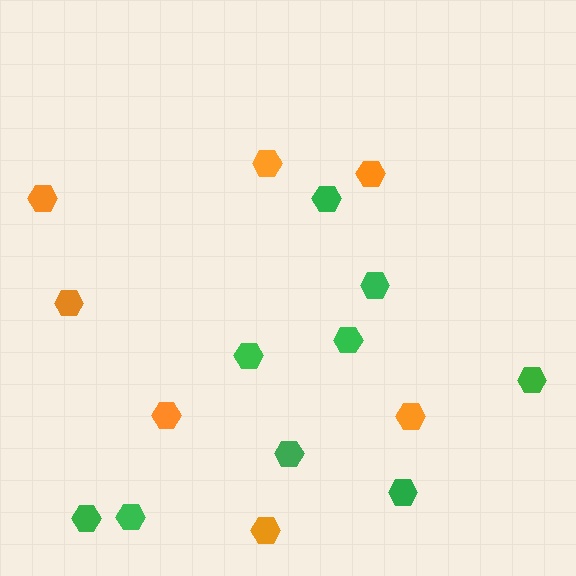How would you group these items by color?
There are 2 groups: one group of orange hexagons (7) and one group of green hexagons (9).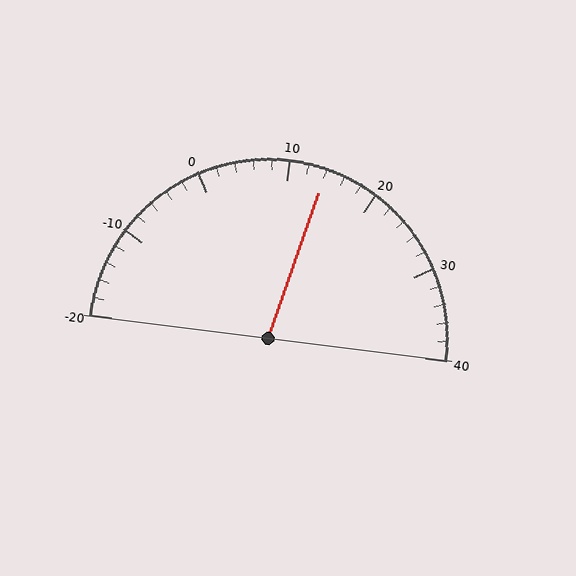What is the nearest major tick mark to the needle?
The nearest major tick mark is 10.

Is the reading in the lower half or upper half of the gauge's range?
The reading is in the upper half of the range (-20 to 40).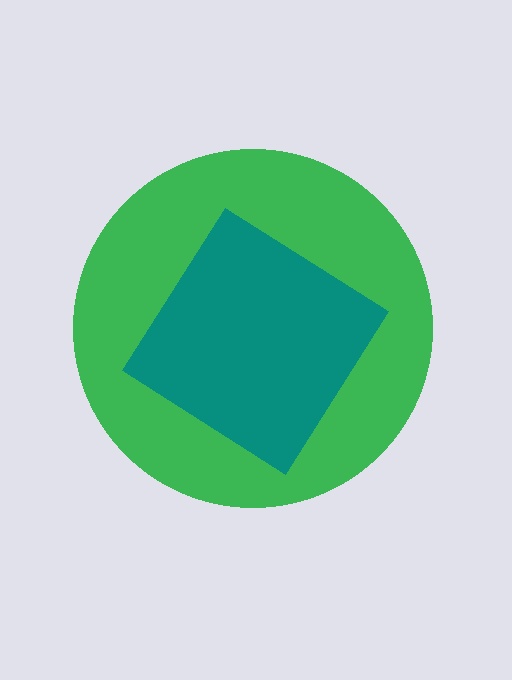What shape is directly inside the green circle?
The teal diamond.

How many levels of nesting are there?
2.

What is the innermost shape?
The teal diamond.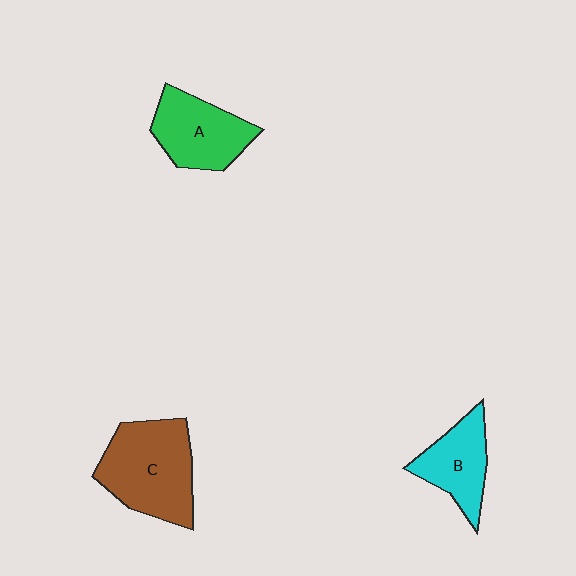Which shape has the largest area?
Shape C (brown).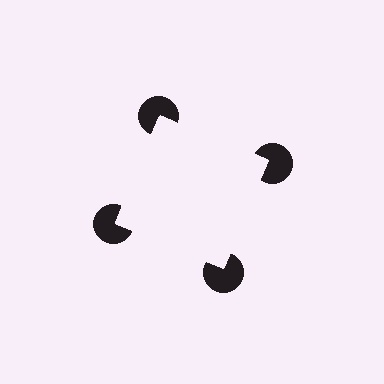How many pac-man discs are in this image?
There are 4 — one at each vertex of the illusory square.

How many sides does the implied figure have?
4 sides.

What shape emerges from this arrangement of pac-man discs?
An illusory square — its edges are inferred from the aligned wedge cuts in the pac-man discs, not physically drawn.